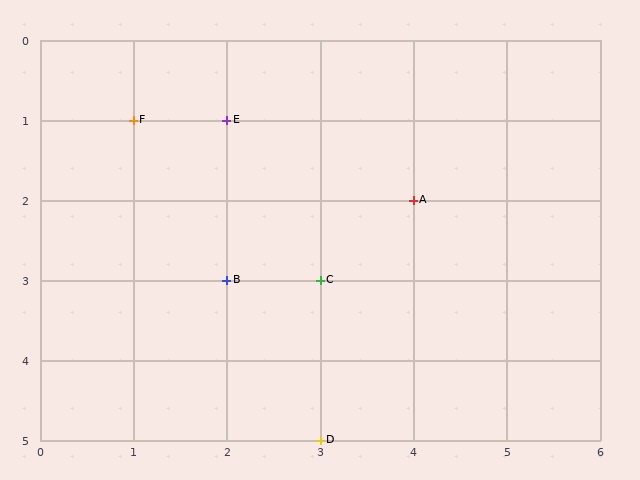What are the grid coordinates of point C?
Point C is at grid coordinates (3, 3).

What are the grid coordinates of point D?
Point D is at grid coordinates (3, 5).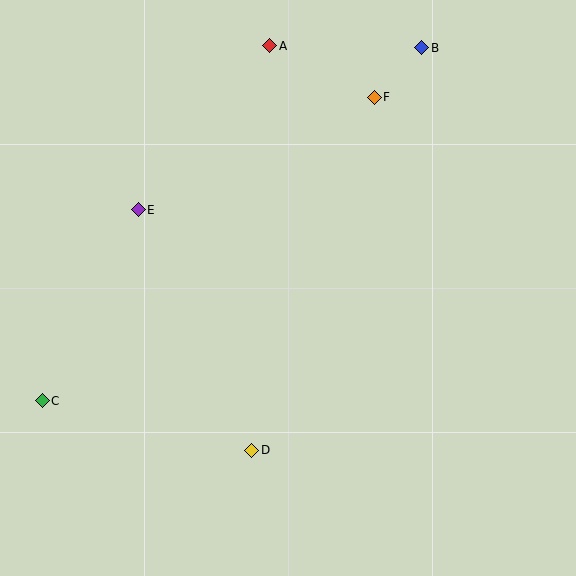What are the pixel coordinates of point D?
Point D is at (252, 450).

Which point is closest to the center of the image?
Point D at (252, 450) is closest to the center.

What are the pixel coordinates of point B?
Point B is at (422, 48).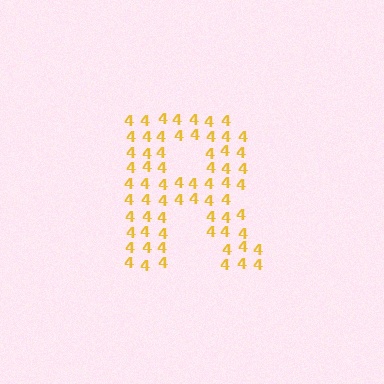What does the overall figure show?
The overall figure shows the letter R.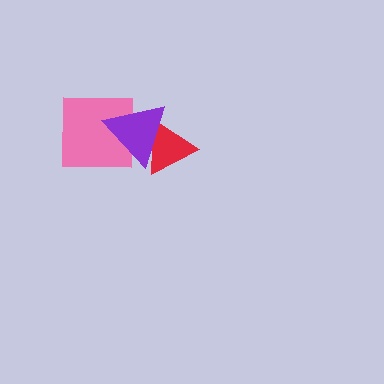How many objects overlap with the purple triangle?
2 objects overlap with the purple triangle.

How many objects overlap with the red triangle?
1 object overlaps with the red triangle.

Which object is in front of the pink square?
The purple triangle is in front of the pink square.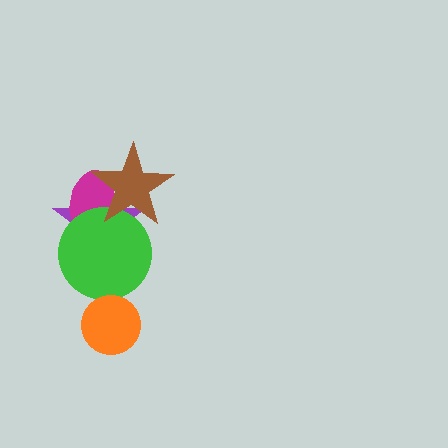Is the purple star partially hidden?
Yes, it is partially covered by another shape.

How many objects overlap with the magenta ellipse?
3 objects overlap with the magenta ellipse.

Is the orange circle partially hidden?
No, no other shape covers it.